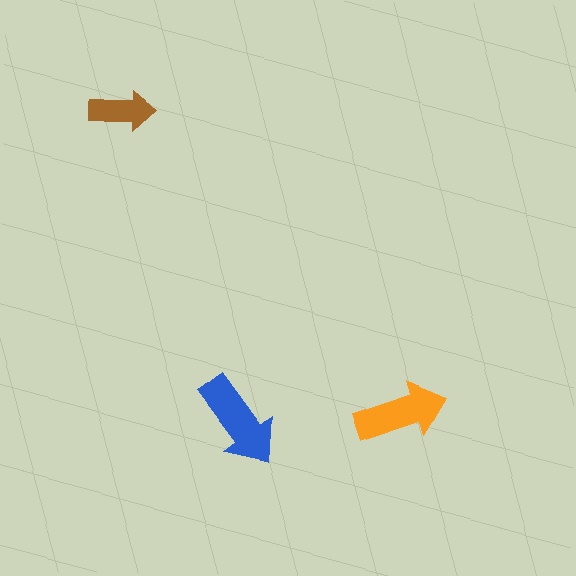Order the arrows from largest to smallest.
the blue one, the orange one, the brown one.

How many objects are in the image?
There are 3 objects in the image.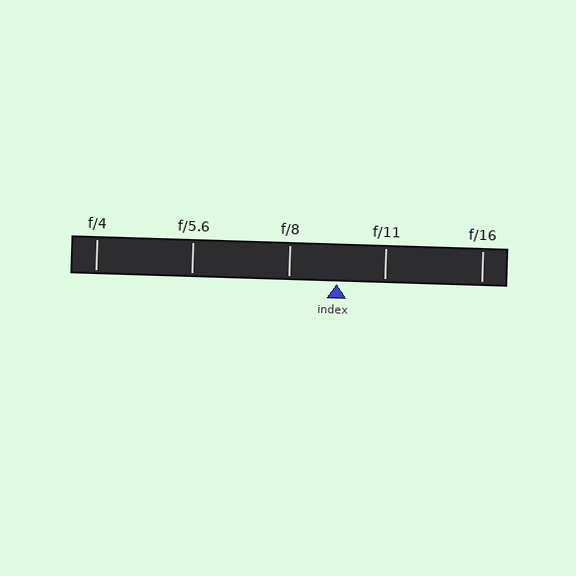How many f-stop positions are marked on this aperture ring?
There are 5 f-stop positions marked.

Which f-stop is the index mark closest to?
The index mark is closest to f/11.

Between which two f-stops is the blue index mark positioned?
The index mark is between f/8 and f/11.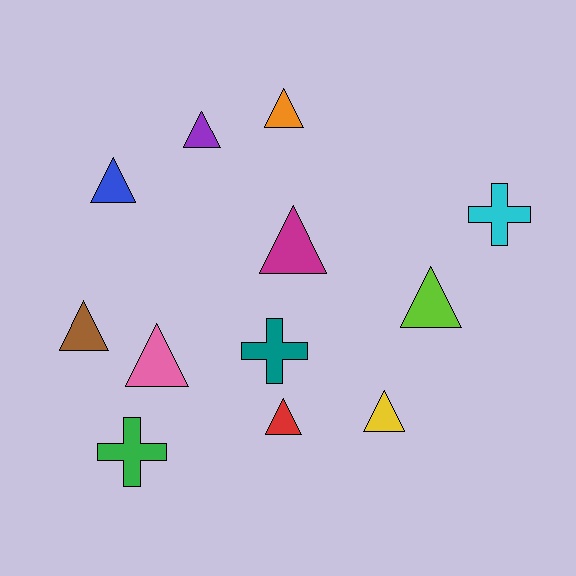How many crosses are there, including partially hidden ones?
There are 3 crosses.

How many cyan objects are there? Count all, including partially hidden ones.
There is 1 cyan object.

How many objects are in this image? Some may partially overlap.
There are 12 objects.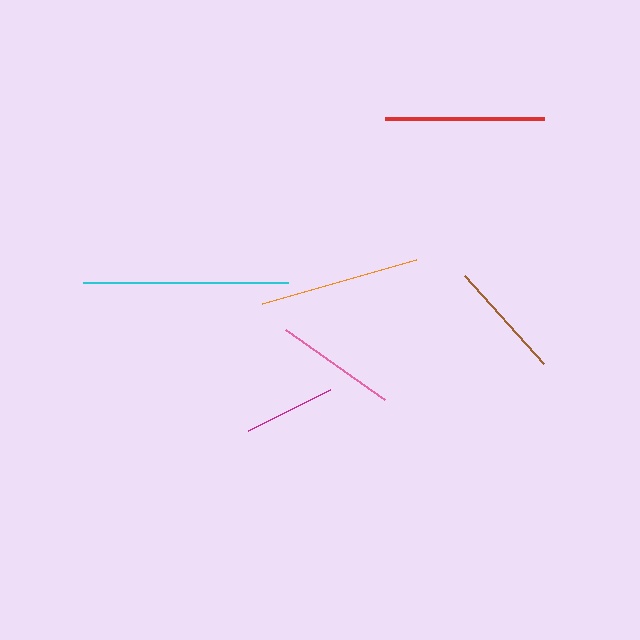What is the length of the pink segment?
The pink segment is approximately 121 pixels long.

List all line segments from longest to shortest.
From longest to shortest: cyan, orange, red, pink, brown, magenta.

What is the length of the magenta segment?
The magenta segment is approximately 91 pixels long.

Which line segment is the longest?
The cyan line is the longest at approximately 205 pixels.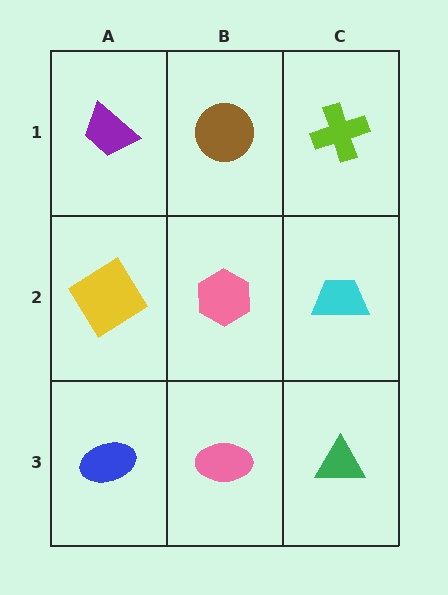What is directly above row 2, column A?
A purple trapezoid.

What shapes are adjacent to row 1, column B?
A pink hexagon (row 2, column B), a purple trapezoid (row 1, column A), a lime cross (row 1, column C).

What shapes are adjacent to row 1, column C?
A cyan trapezoid (row 2, column C), a brown circle (row 1, column B).